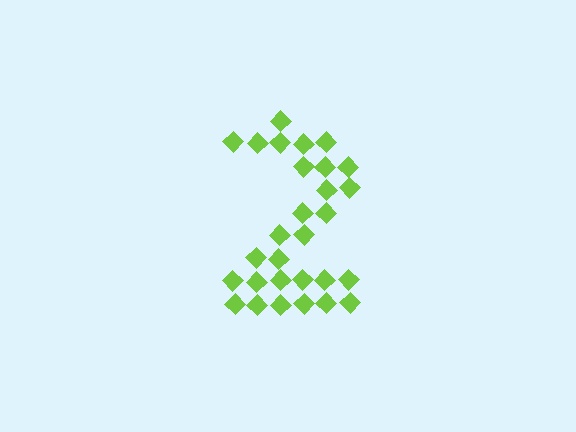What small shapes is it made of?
It is made of small diamonds.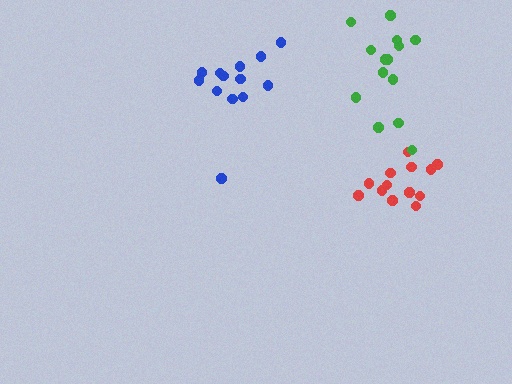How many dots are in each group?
Group 1: 13 dots, Group 2: 14 dots, Group 3: 13 dots (40 total).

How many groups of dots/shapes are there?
There are 3 groups.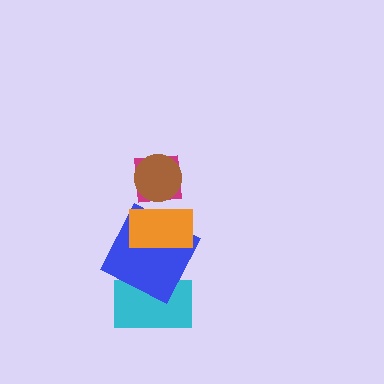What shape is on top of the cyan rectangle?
The blue square is on top of the cyan rectangle.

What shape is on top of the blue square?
The orange rectangle is on top of the blue square.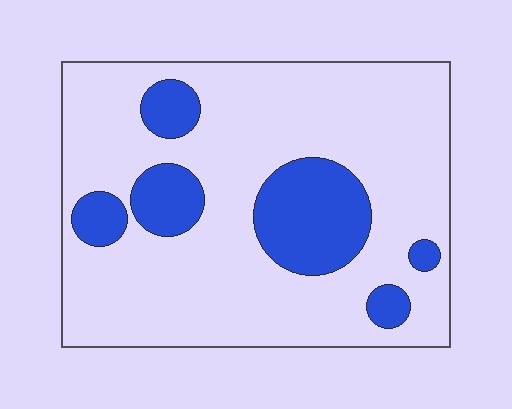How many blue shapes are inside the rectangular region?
6.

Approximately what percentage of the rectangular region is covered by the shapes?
Approximately 20%.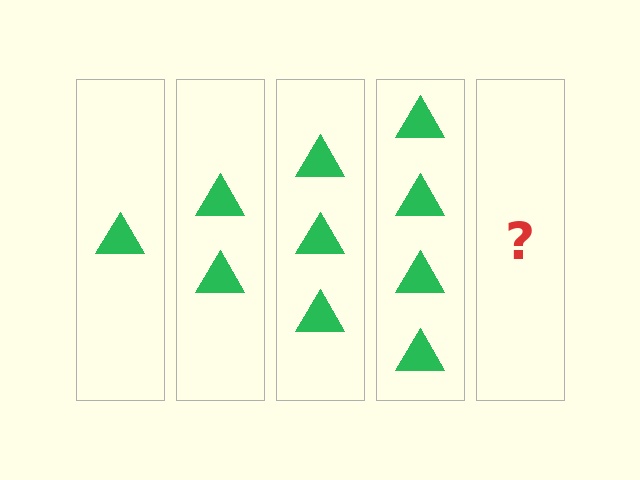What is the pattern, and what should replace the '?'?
The pattern is that each step adds one more triangle. The '?' should be 5 triangles.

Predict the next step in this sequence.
The next step is 5 triangles.